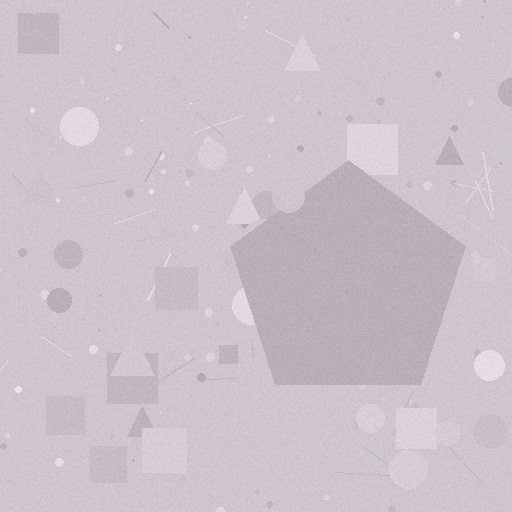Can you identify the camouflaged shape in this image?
The camouflaged shape is a pentagon.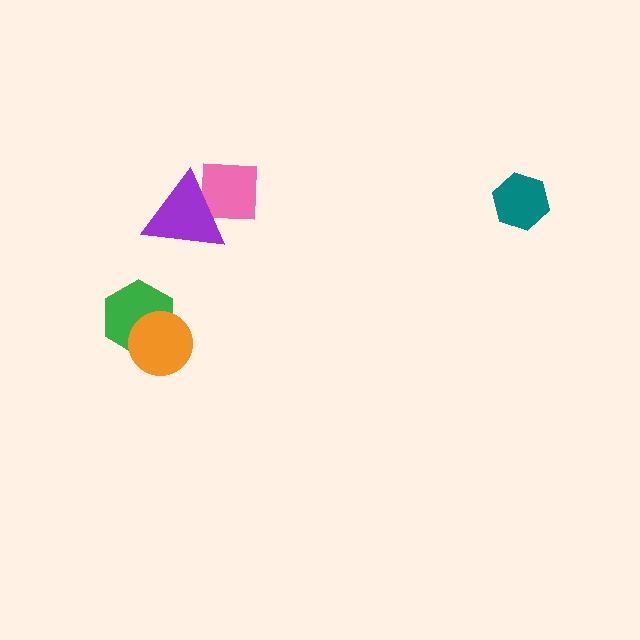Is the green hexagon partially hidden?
Yes, it is partially covered by another shape.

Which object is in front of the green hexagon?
The orange circle is in front of the green hexagon.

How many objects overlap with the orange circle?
1 object overlaps with the orange circle.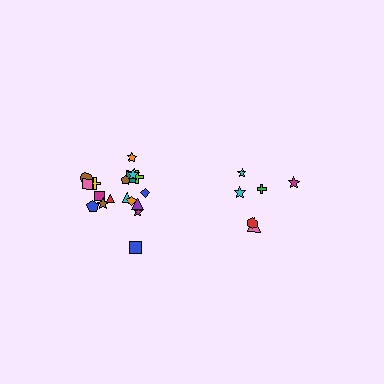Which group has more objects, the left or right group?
The left group.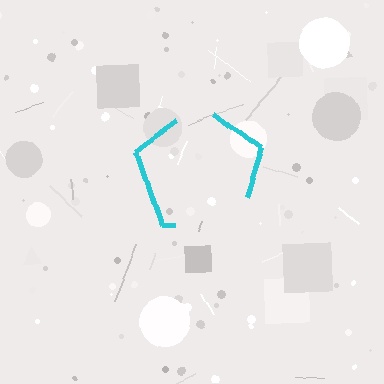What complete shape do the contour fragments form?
The contour fragments form a pentagon.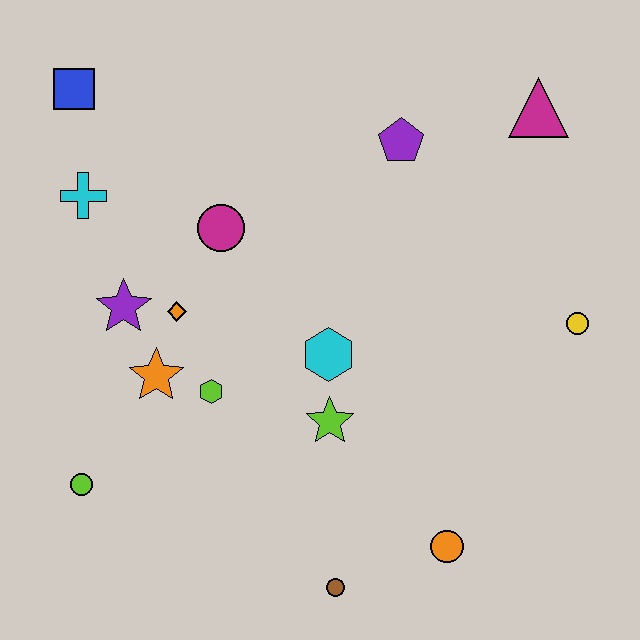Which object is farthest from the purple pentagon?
The lime circle is farthest from the purple pentagon.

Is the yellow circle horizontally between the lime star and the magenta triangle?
No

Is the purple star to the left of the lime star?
Yes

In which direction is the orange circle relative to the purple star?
The orange circle is to the right of the purple star.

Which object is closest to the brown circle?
The orange circle is closest to the brown circle.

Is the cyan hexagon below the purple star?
Yes